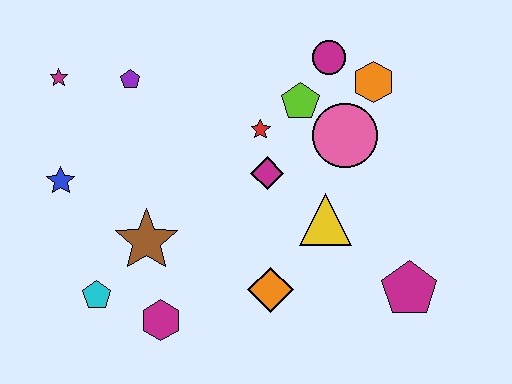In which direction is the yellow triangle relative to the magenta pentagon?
The yellow triangle is to the left of the magenta pentagon.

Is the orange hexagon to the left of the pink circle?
No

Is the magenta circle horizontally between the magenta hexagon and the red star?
No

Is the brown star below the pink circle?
Yes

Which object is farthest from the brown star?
The orange hexagon is farthest from the brown star.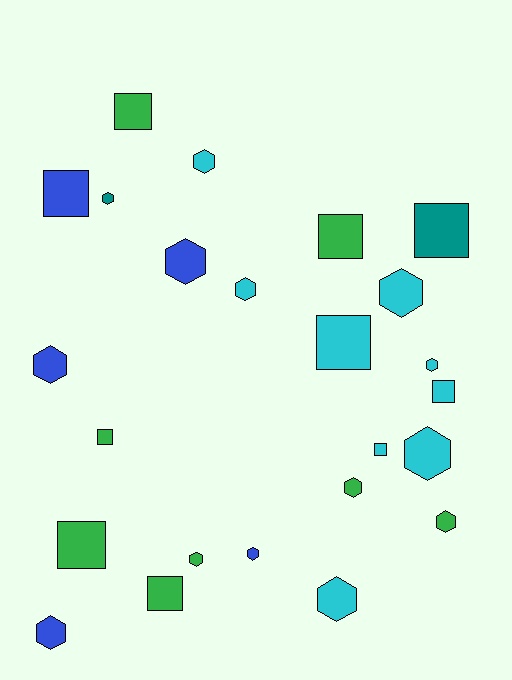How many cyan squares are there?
There are 3 cyan squares.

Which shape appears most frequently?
Hexagon, with 14 objects.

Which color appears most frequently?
Cyan, with 9 objects.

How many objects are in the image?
There are 24 objects.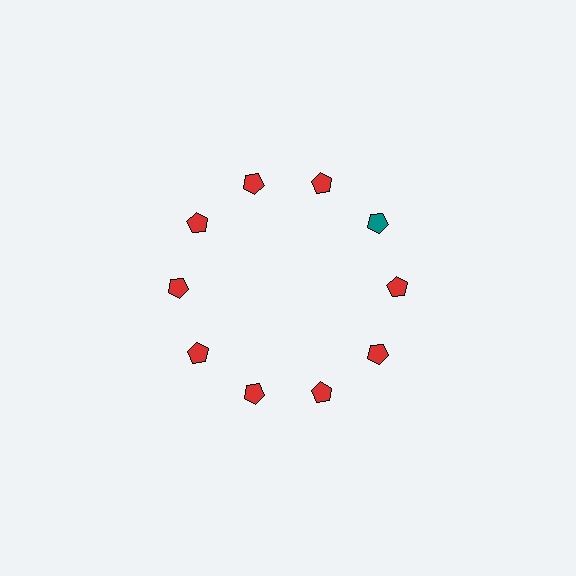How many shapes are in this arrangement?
There are 10 shapes arranged in a ring pattern.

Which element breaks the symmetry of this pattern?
The teal pentagon at roughly the 2 o'clock position breaks the symmetry. All other shapes are red pentagons.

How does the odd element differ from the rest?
It has a different color: teal instead of red.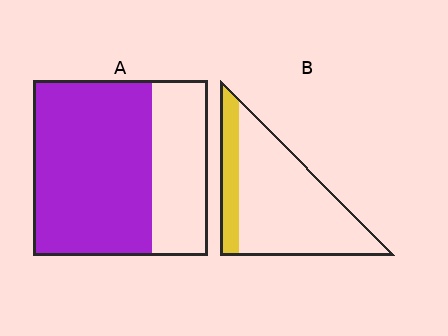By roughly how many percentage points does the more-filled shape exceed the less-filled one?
By roughly 50 percentage points (A over B).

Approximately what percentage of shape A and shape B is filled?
A is approximately 70% and B is approximately 20%.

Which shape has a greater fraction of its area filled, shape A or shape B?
Shape A.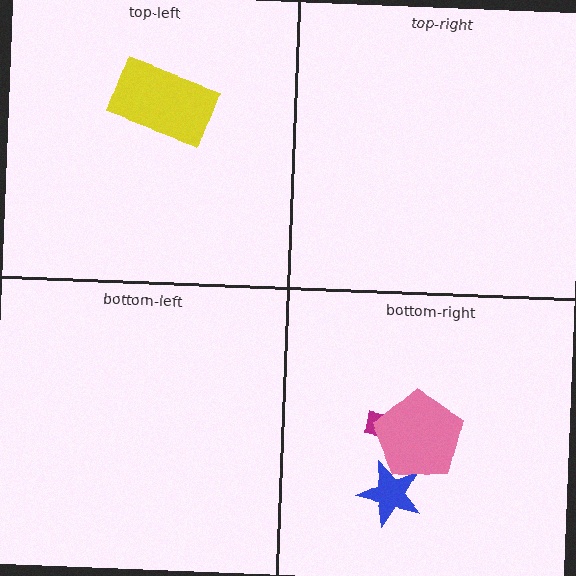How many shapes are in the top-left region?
1.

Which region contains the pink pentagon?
The bottom-right region.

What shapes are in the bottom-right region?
The magenta arrow, the blue star, the pink pentagon.